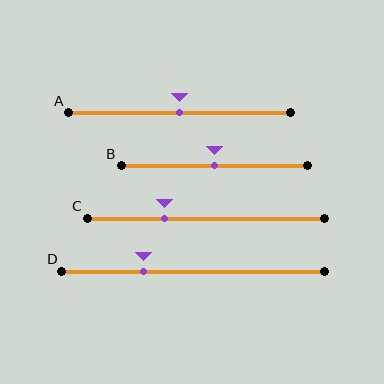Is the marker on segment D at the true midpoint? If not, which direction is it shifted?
No, the marker on segment D is shifted to the left by about 19% of the segment length.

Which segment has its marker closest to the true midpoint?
Segment A has its marker closest to the true midpoint.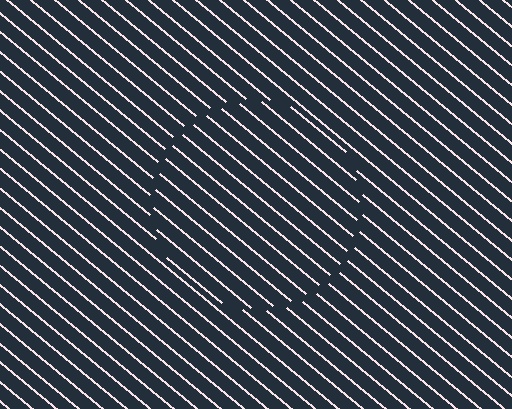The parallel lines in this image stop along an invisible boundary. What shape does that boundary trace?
An illusory circle. The interior of the shape contains the same grating, shifted by half a period — the contour is defined by the phase discontinuity where line-ends from the inner and outer gratings abut.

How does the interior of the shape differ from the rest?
The interior of the shape contains the same grating, shifted by half a period — the contour is defined by the phase discontinuity where line-ends from the inner and outer gratings abut.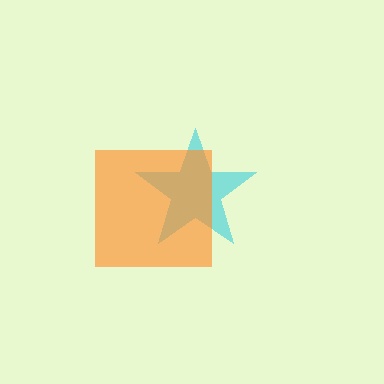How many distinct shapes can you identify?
There are 2 distinct shapes: a cyan star, an orange square.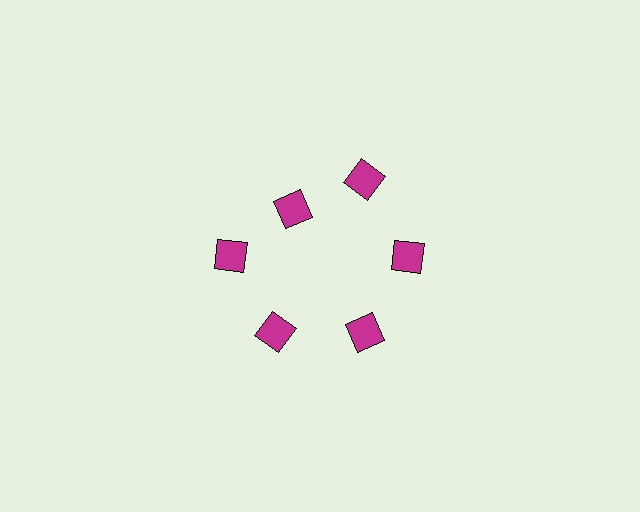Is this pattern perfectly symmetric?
No. The 6 magenta diamonds are arranged in a ring, but one element near the 11 o'clock position is pulled inward toward the center, breaking the 6-fold rotational symmetry.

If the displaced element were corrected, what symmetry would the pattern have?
It would have 6-fold rotational symmetry — the pattern would map onto itself every 60 degrees.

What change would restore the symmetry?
The symmetry would be restored by moving it outward, back onto the ring so that all 6 diamonds sit at equal angles and equal distance from the center.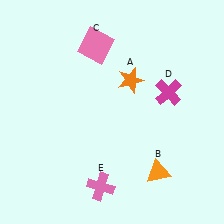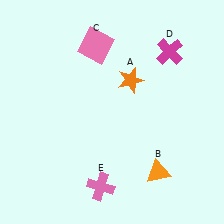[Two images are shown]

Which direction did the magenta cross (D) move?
The magenta cross (D) moved up.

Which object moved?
The magenta cross (D) moved up.